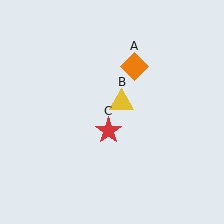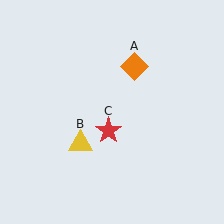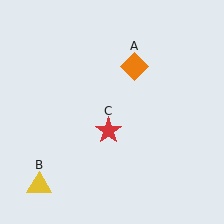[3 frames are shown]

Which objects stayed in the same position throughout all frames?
Orange diamond (object A) and red star (object C) remained stationary.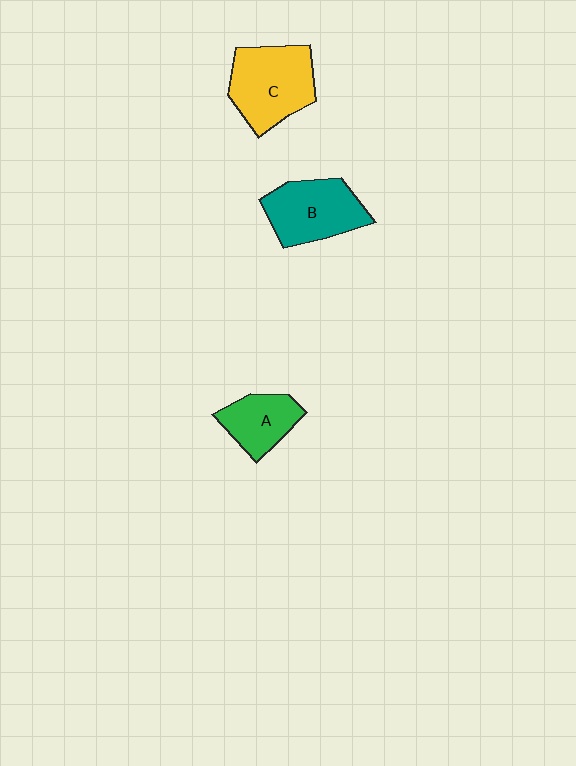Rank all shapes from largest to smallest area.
From largest to smallest: C (yellow), B (teal), A (green).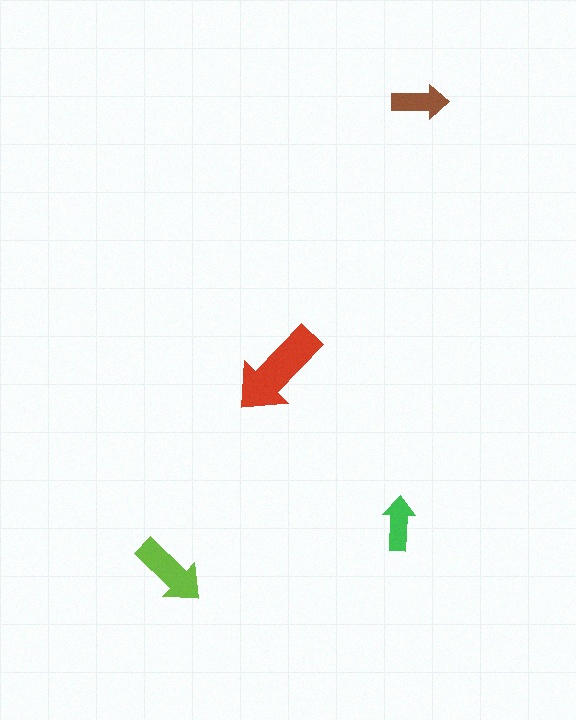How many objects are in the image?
There are 4 objects in the image.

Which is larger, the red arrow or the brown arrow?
The red one.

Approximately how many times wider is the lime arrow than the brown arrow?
About 1.5 times wider.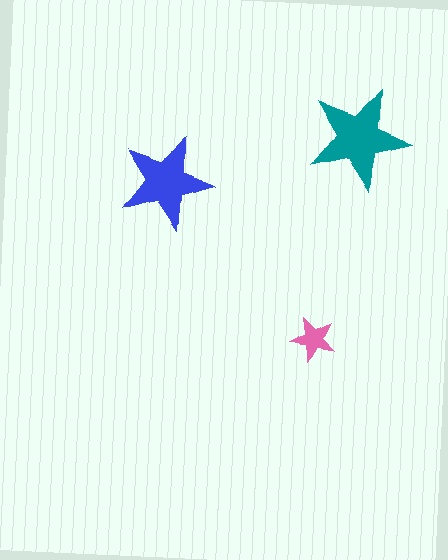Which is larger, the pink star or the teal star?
The teal one.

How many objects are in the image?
There are 3 objects in the image.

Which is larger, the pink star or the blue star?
The blue one.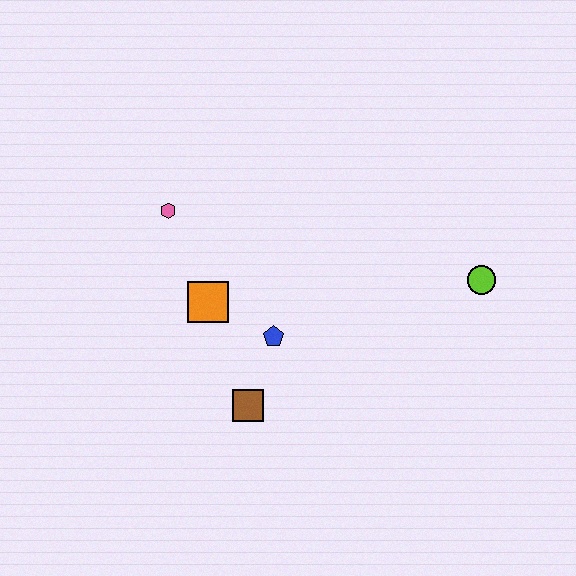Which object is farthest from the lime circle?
The pink hexagon is farthest from the lime circle.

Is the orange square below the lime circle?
Yes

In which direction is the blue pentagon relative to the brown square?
The blue pentagon is above the brown square.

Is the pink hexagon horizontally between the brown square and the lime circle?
No